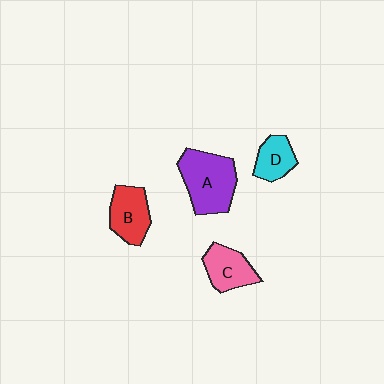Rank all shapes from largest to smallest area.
From largest to smallest: A (purple), B (red), C (pink), D (cyan).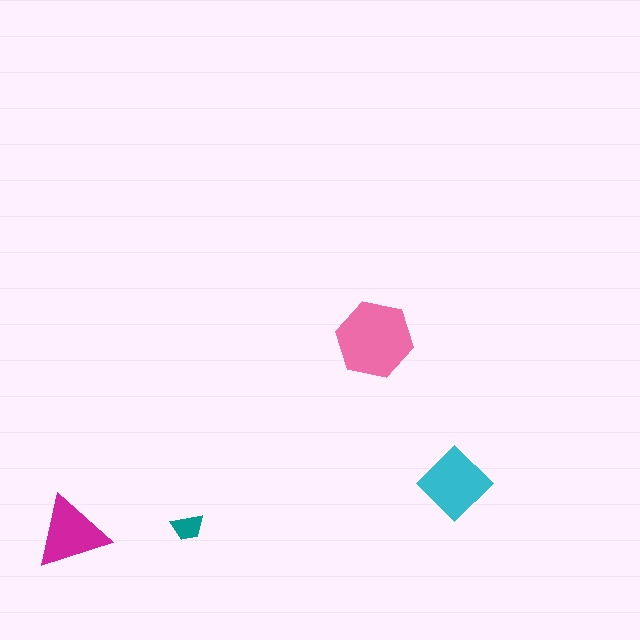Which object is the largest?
The pink hexagon.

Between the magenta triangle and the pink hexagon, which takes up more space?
The pink hexagon.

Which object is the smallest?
The teal trapezoid.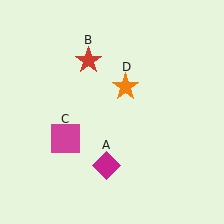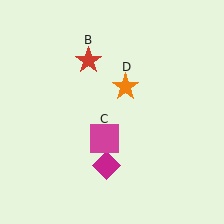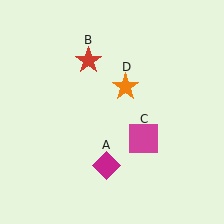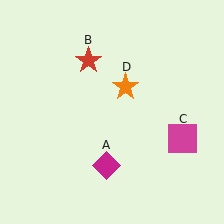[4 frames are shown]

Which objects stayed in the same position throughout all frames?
Magenta diamond (object A) and red star (object B) and orange star (object D) remained stationary.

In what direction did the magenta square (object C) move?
The magenta square (object C) moved right.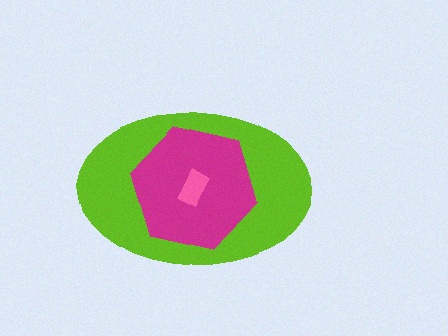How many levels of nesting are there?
3.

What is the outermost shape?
The lime ellipse.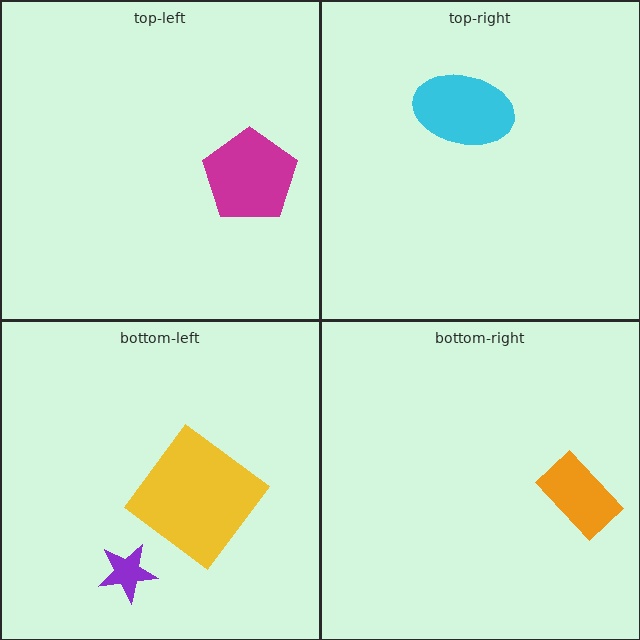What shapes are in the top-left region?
The magenta pentagon.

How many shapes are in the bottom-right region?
1.